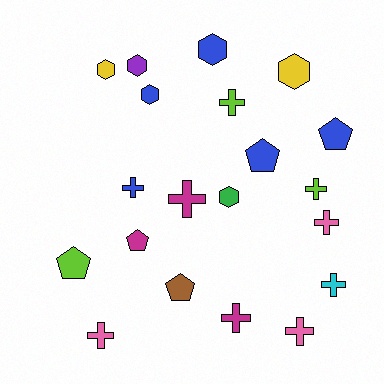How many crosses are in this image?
There are 9 crosses.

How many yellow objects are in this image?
There are 2 yellow objects.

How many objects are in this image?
There are 20 objects.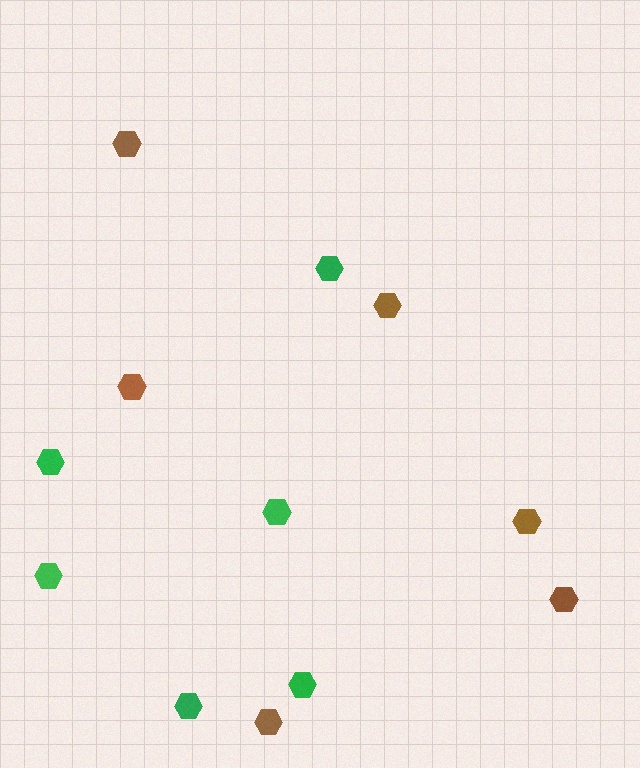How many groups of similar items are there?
There are 2 groups: one group of brown hexagons (6) and one group of green hexagons (6).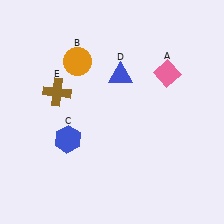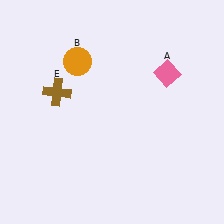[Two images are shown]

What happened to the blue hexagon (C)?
The blue hexagon (C) was removed in Image 2. It was in the bottom-left area of Image 1.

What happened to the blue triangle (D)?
The blue triangle (D) was removed in Image 2. It was in the top-right area of Image 1.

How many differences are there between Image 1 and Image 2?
There are 2 differences between the two images.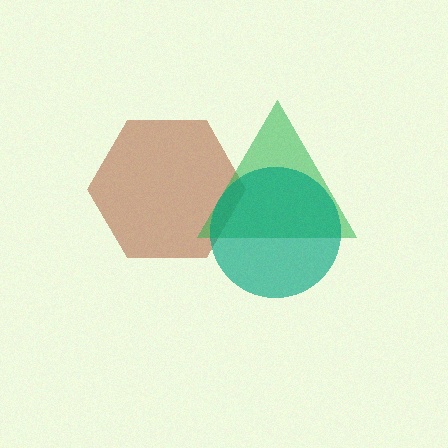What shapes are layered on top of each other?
The layered shapes are: a brown hexagon, a green triangle, a teal circle.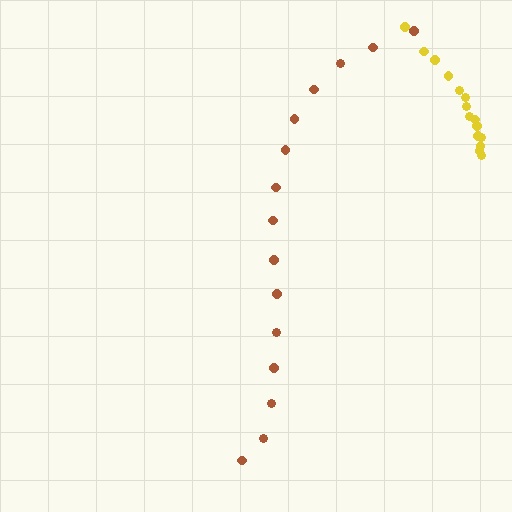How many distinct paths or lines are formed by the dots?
There are 2 distinct paths.